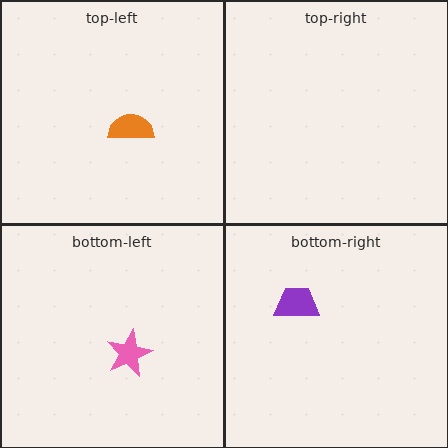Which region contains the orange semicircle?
The top-left region.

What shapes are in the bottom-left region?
The pink star.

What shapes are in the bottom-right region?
The purple trapezoid.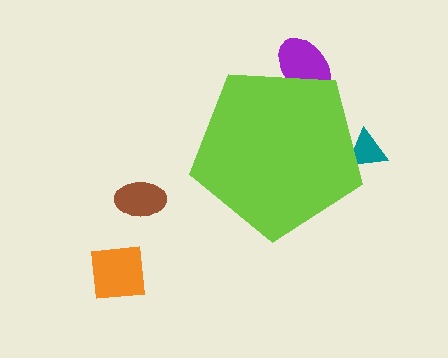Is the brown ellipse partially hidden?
No, the brown ellipse is fully visible.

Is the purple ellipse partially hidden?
Yes, the purple ellipse is partially hidden behind the lime pentagon.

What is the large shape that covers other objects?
A lime pentagon.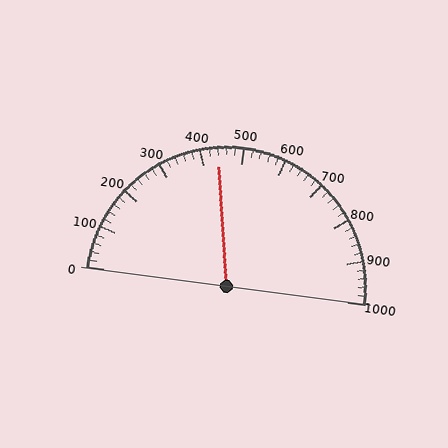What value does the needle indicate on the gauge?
The needle indicates approximately 440.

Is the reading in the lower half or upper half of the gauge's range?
The reading is in the lower half of the range (0 to 1000).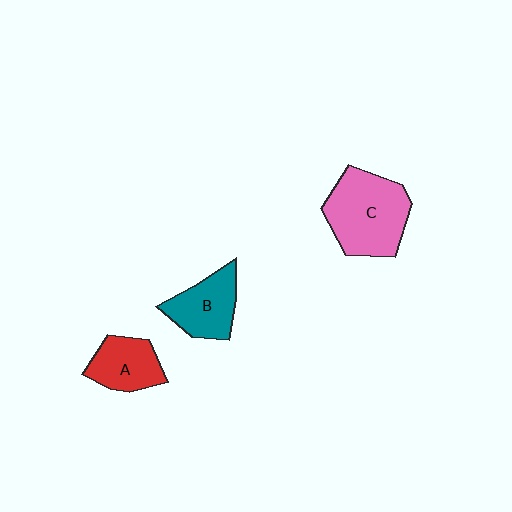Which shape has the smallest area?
Shape A (red).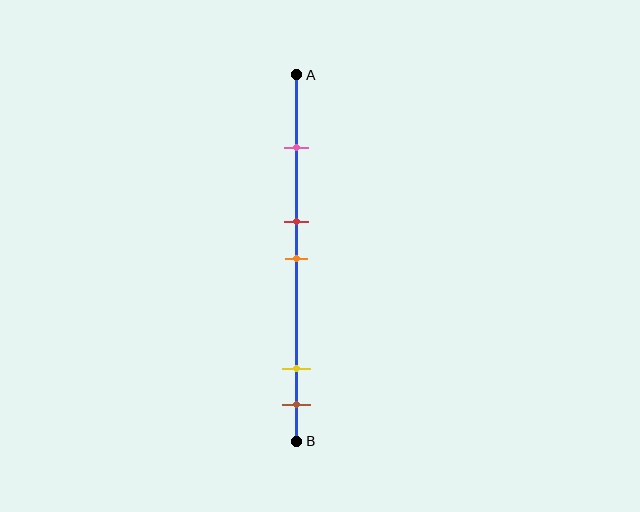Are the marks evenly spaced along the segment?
No, the marks are not evenly spaced.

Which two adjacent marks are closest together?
The red and orange marks are the closest adjacent pair.